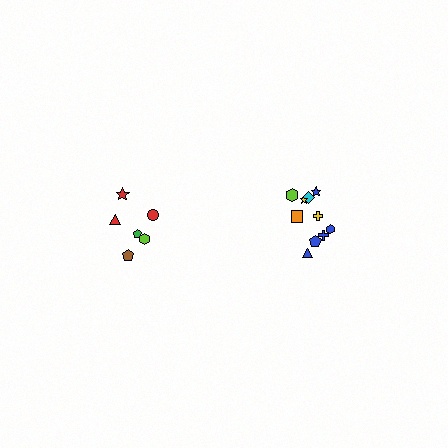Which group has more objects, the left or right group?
The right group.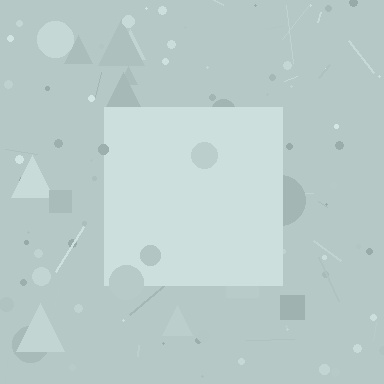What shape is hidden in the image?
A square is hidden in the image.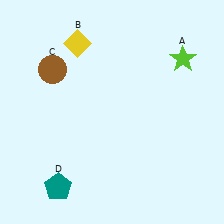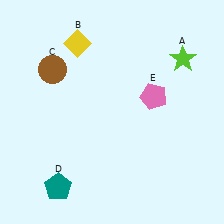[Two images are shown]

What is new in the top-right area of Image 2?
A pink pentagon (E) was added in the top-right area of Image 2.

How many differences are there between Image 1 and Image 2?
There is 1 difference between the two images.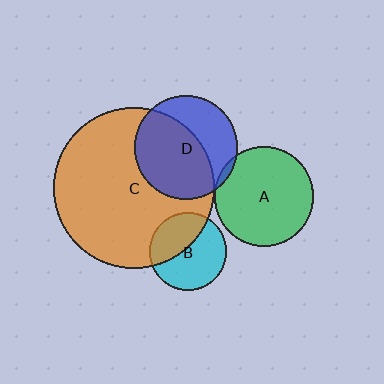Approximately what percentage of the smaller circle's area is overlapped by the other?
Approximately 5%.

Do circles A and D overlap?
Yes.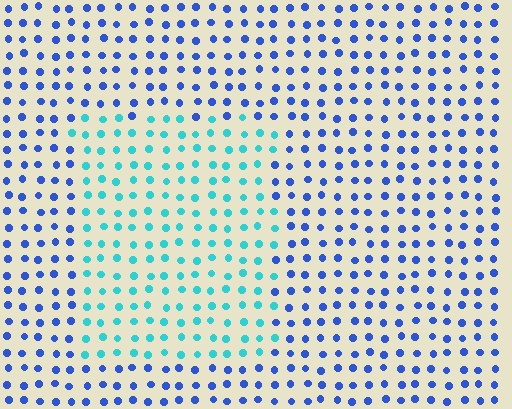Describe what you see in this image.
The image is filled with small blue elements in a uniform arrangement. A rectangle-shaped region is visible where the elements are tinted to a slightly different hue, forming a subtle color boundary.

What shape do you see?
I see a rectangle.